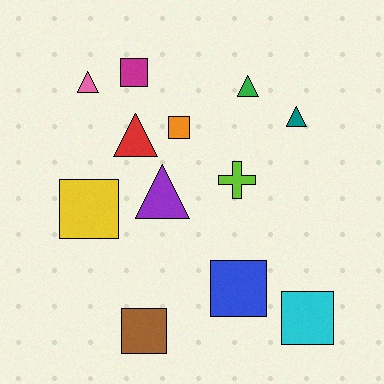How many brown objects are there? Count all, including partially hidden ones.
There is 1 brown object.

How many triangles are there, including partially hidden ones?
There are 5 triangles.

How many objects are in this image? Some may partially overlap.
There are 12 objects.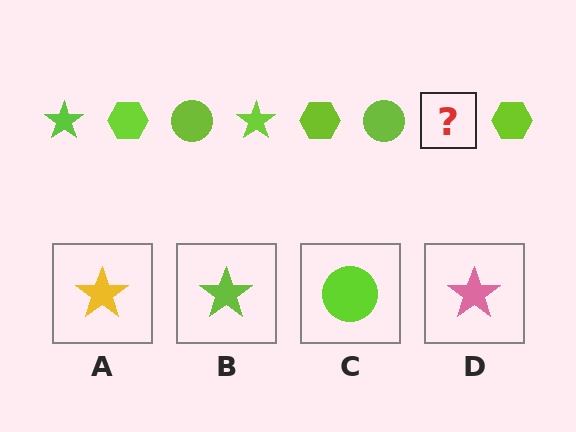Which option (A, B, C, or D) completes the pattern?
B.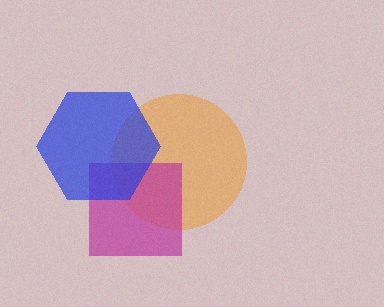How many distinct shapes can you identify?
There are 3 distinct shapes: an orange circle, a magenta square, a blue hexagon.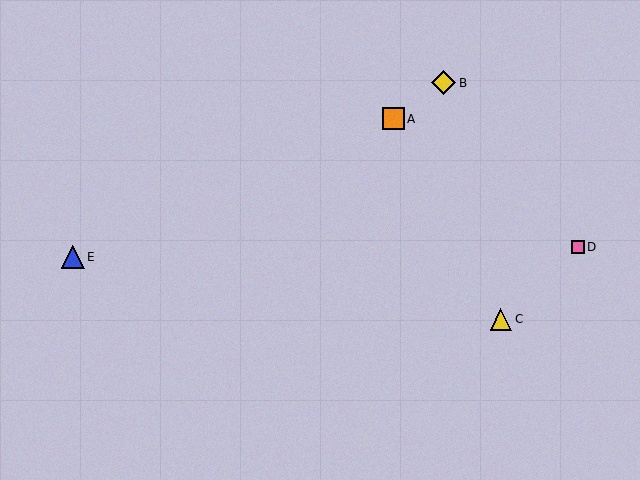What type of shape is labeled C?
Shape C is a yellow triangle.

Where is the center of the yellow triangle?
The center of the yellow triangle is at (501, 319).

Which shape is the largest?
The yellow diamond (labeled B) is the largest.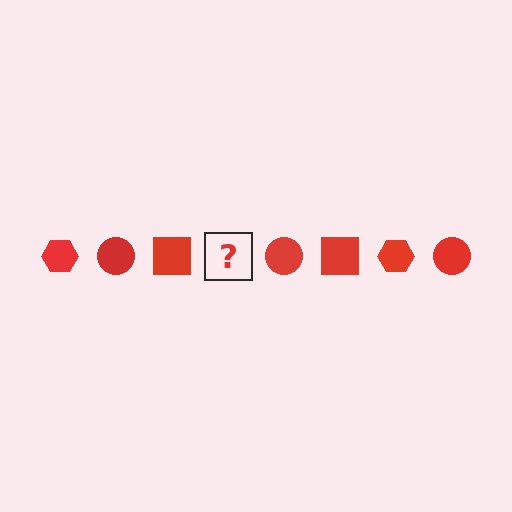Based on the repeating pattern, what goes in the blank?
The blank should be a red hexagon.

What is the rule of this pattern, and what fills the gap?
The rule is that the pattern cycles through hexagon, circle, square shapes in red. The gap should be filled with a red hexagon.